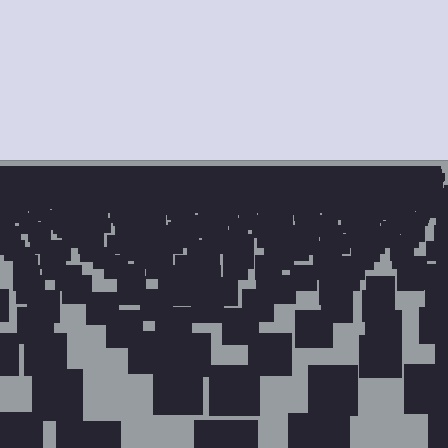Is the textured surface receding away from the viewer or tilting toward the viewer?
The surface is receding away from the viewer. Texture elements get smaller and denser toward the top.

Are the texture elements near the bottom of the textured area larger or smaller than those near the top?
Larger. Near the bottom, elements are closer to the viewer and appear at a bigger on-screen size.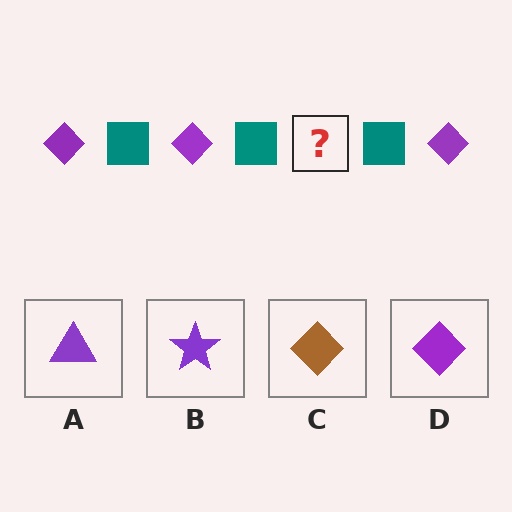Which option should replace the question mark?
Option D.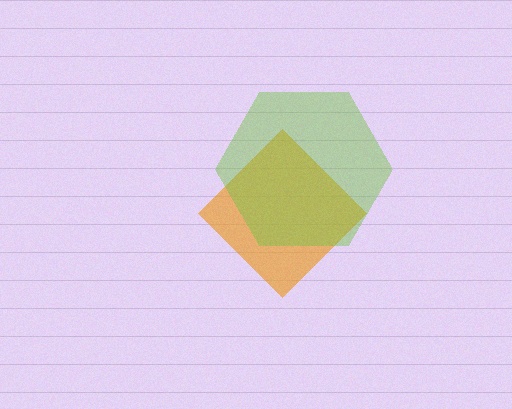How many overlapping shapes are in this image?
There are 2 overlapping shapes in the image.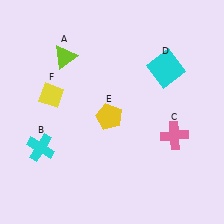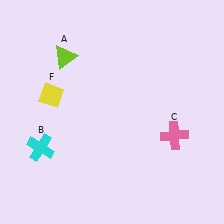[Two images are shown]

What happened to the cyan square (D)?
The cyan square (D) was removed in Image 2. It was in the top-right area of Image 1.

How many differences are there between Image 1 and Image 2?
There are 2 differences between the two images.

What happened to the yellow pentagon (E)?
The yellow pentagon (E) was removed in Image 2. It was in the bottom-left area of Image 1.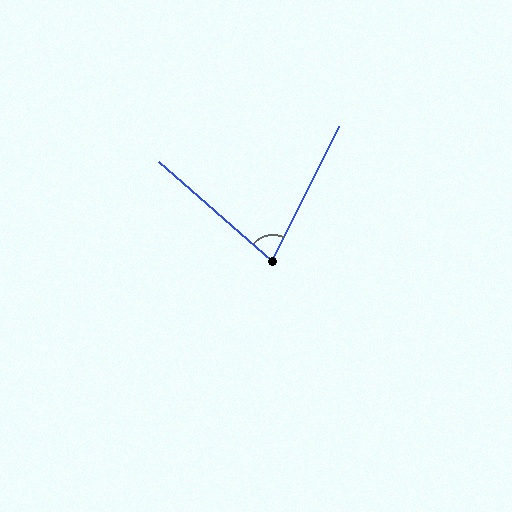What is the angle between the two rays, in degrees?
Approximately 76 degrees.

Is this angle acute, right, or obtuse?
It is acute.